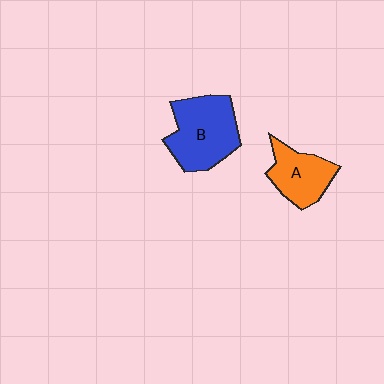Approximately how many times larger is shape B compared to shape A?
Approximately 1.5 times.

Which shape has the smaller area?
Shape A (orange).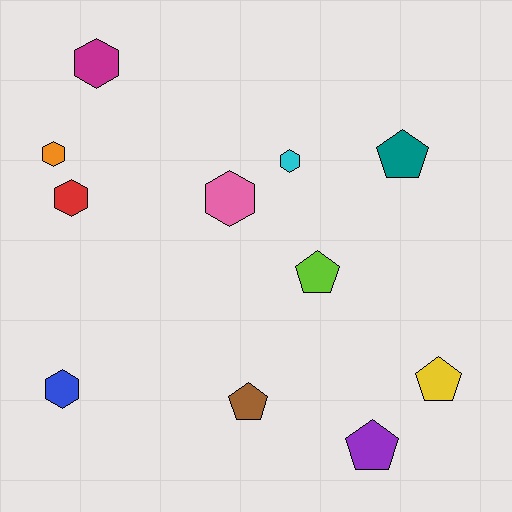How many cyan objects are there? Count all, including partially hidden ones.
There is 1 cyan object.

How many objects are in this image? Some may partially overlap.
There are 11 objects.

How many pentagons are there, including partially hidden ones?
There are 5 pentagons.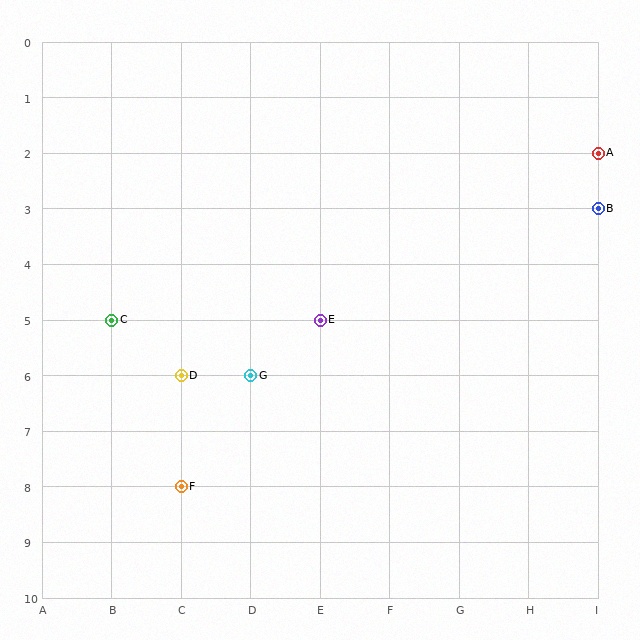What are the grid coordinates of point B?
Point B is at grid coordinates (I, 3).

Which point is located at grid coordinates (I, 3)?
Point B is at (I, 3).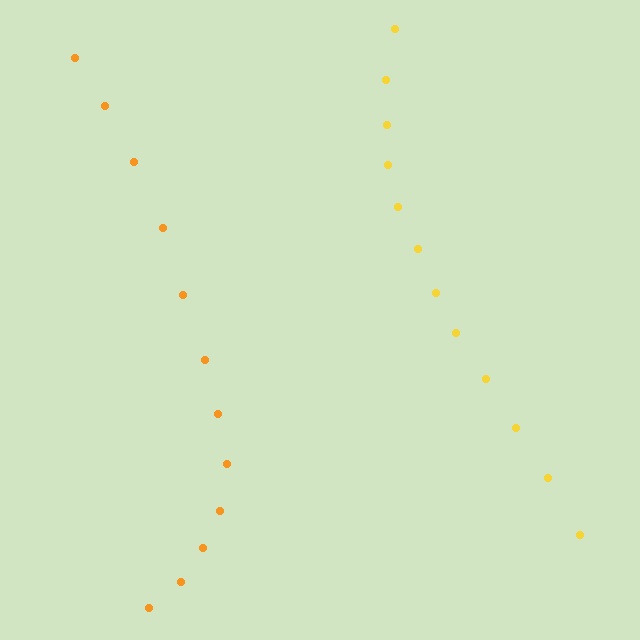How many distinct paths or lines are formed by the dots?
There are 2 distinct paths.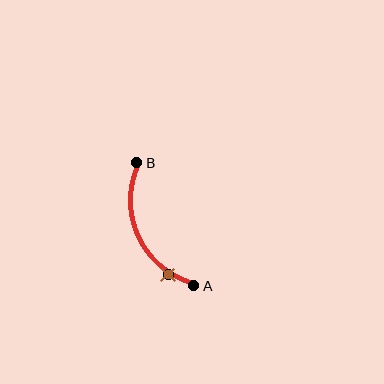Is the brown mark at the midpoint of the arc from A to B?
No. The brown mark lies on the arc but is closer to endpoint A. The arc midpoint would be at the point on the curve equidistant along the arc from both A and B.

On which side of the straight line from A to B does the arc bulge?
The arc bulges to the left of the straight line connecting A and B.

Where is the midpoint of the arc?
The arc midpoint is the point on the curve farthest from the straight line joining A and B. It sits to the left of that line.